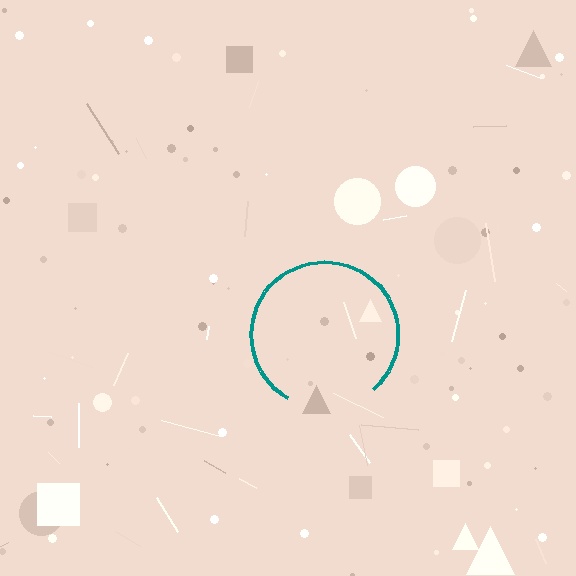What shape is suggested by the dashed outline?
The dashed outline suggests a circle.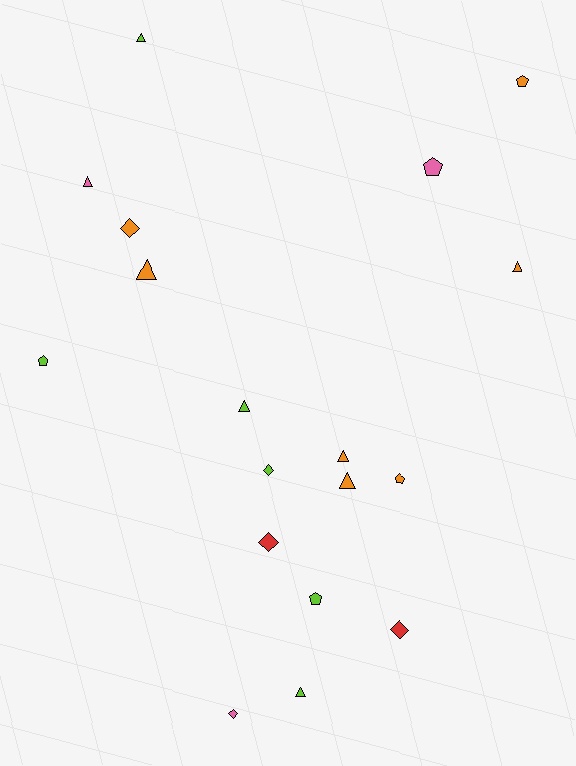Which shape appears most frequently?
Triangle, with 8 objects.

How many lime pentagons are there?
There are 2 lime pentagons.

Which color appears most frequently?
Orange, with 7 objects.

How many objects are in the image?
There are 18 objects.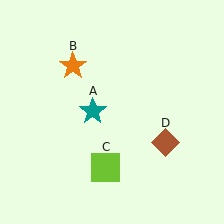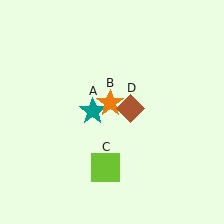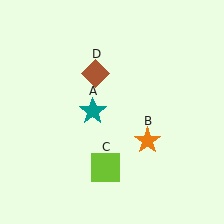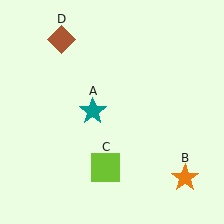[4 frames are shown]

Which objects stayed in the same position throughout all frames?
Teal star (object A) and lime square (object C) remained stationary.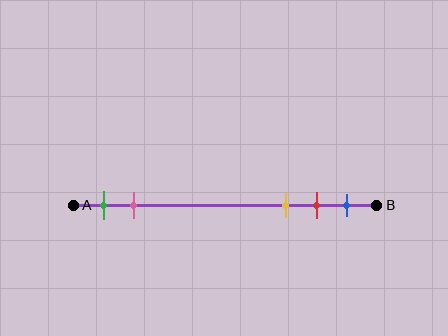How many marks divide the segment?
There are 5 marks dividing the segment.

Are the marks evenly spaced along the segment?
No, the marks are not evenly spaced.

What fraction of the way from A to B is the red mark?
The red mark is approximately 80% (0.8) of the way from A to B.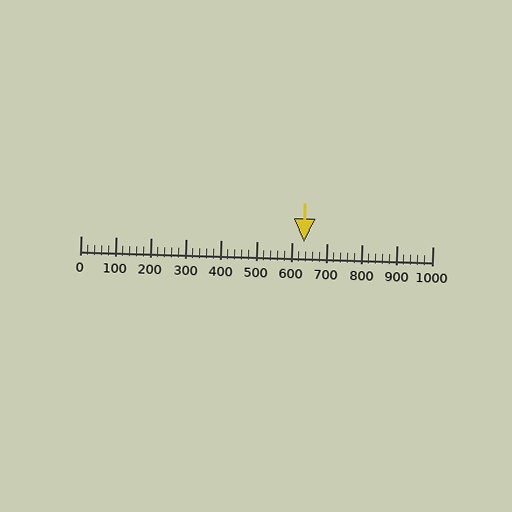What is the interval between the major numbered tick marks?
The major tick marks are spaced 100 units apart.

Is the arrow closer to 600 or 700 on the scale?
The arrow is closer to 600.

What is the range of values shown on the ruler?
The ruler shows values from 0 to 1000.